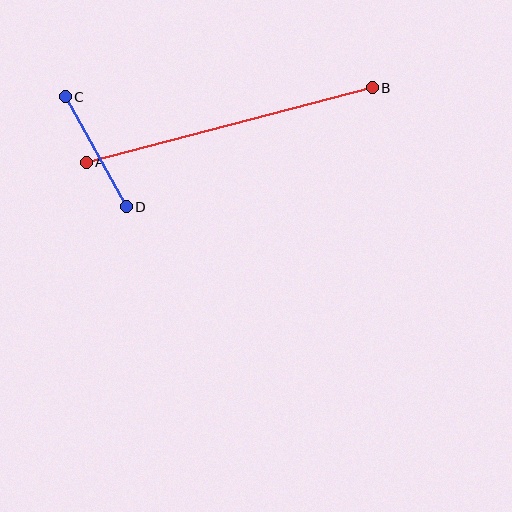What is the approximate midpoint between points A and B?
The midpoint is at approximately (229, 125) pixels.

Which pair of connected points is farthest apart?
Points A and B are farthest apart.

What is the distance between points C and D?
The distance is approximately 126 pixels.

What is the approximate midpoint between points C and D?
The midpoint is at approximately (96, 152) pixels.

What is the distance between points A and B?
The distance is approximately 296 pixels.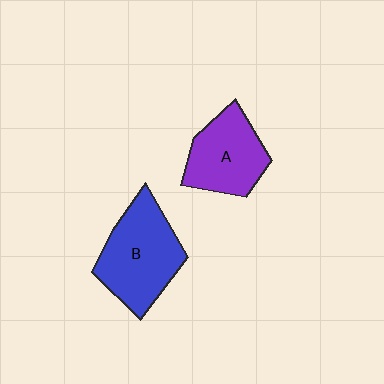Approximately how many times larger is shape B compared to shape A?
Approximately 1.3 times.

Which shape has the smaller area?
Shape A (purple).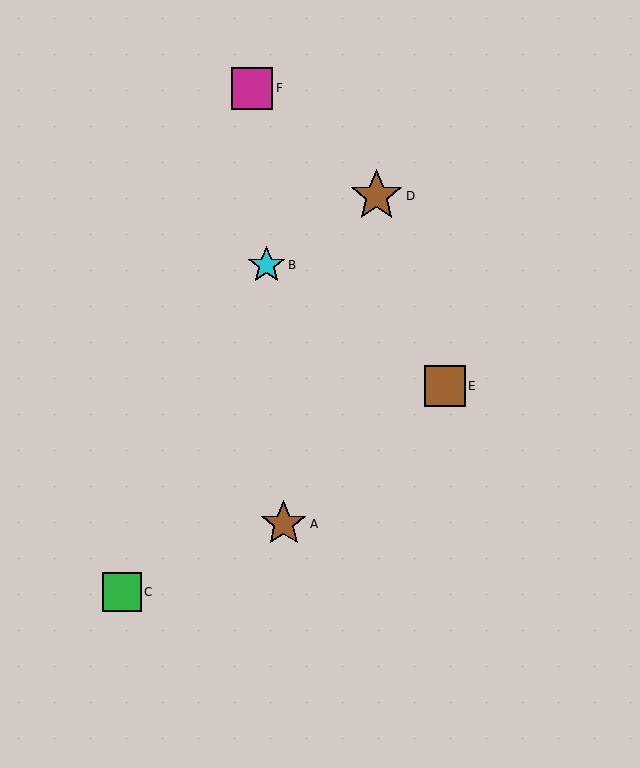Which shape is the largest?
The brown star (labeled D) is the largest.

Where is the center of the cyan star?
The center of the cyan star is at (266, 265).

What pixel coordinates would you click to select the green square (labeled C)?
Click at (122, 592) to select the green square C.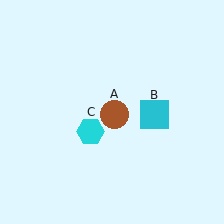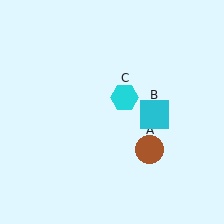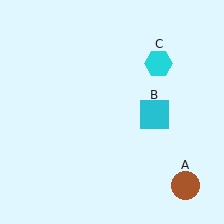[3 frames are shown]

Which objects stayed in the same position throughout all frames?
Cyan square (object B) remained stationary.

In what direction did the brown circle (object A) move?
The brown circle (object A) moved down and to the right.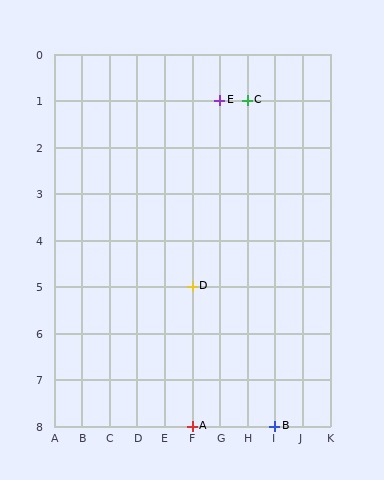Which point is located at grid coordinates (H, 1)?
Point C is at (H, 1).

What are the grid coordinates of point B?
Point B is at grid coordinates (I, 8).